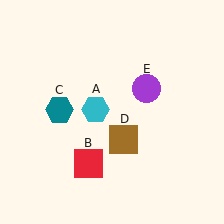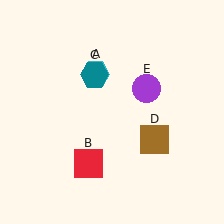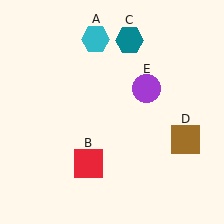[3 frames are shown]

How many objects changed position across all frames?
3 objects changed position: cyan hexagon (object A), teal hexagon (object C), brown square (object D).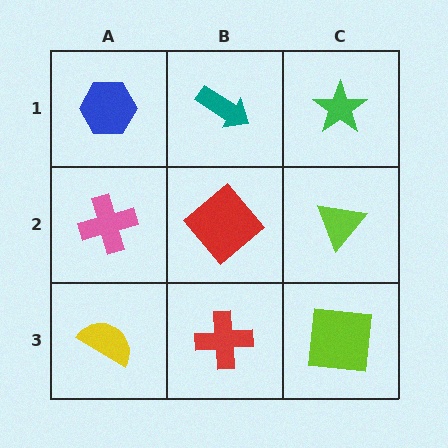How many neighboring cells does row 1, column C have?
2.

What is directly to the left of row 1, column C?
A teal arrow.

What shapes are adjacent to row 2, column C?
A green star (row 1, column C), a lime square (row 3, column C), a red diamond (row 2, column B).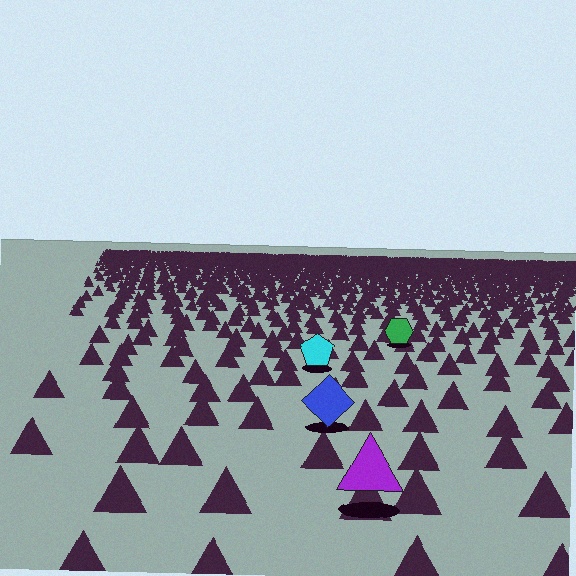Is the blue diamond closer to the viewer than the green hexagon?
Yes. The blue diamond is closer — you can tell from the texture gradient: the ground texture is coarser near it.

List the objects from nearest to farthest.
From nearest to farthest: the purple triangle, the blue diamond, the cyan pentagon, the green hexagon.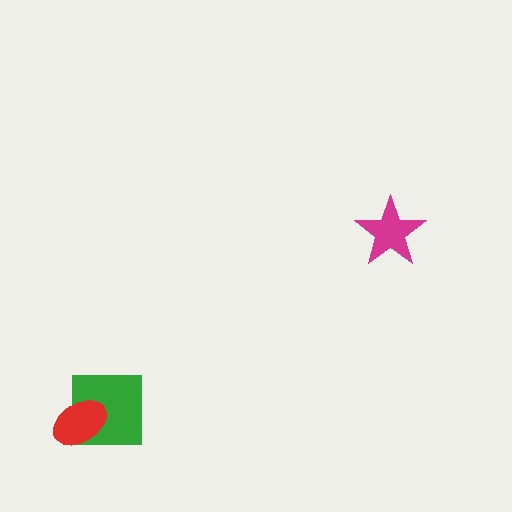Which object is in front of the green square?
The red ellipse is in front of the green square.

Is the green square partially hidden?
Yes, it is partially covered by another shape.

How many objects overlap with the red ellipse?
1 object overlaps with the red ellipse.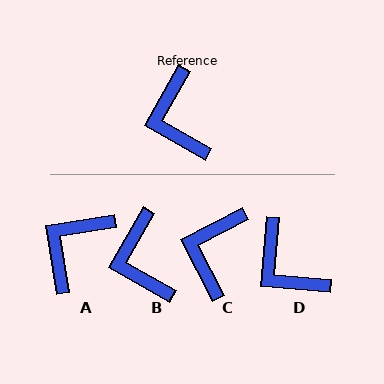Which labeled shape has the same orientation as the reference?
B.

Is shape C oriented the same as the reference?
No, it is off by about 33 degrees.